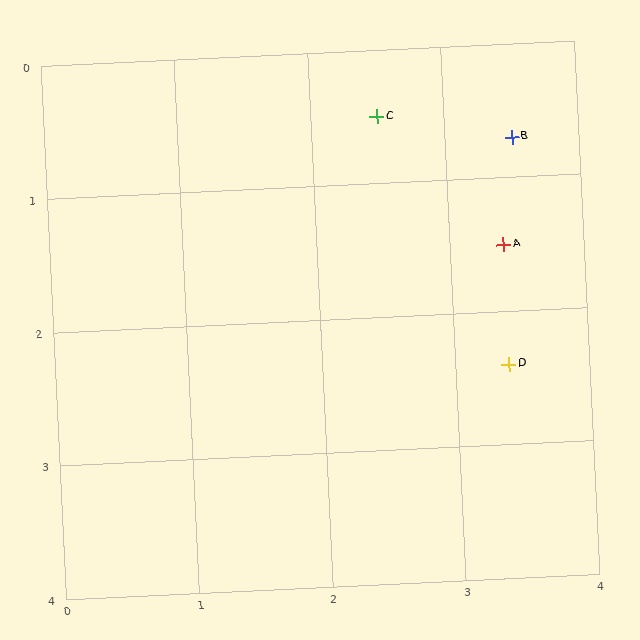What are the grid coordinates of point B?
Point B is at approximately (3.5, 0.7).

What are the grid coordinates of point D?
Point D is at approximately (3.4, 2.4).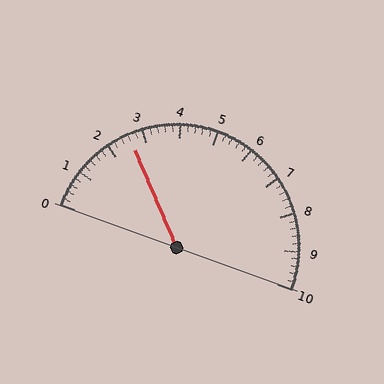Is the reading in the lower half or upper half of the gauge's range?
The reading is in the lower half of the range (0 to 10).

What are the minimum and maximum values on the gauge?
The gauge ranges from 0 to 10.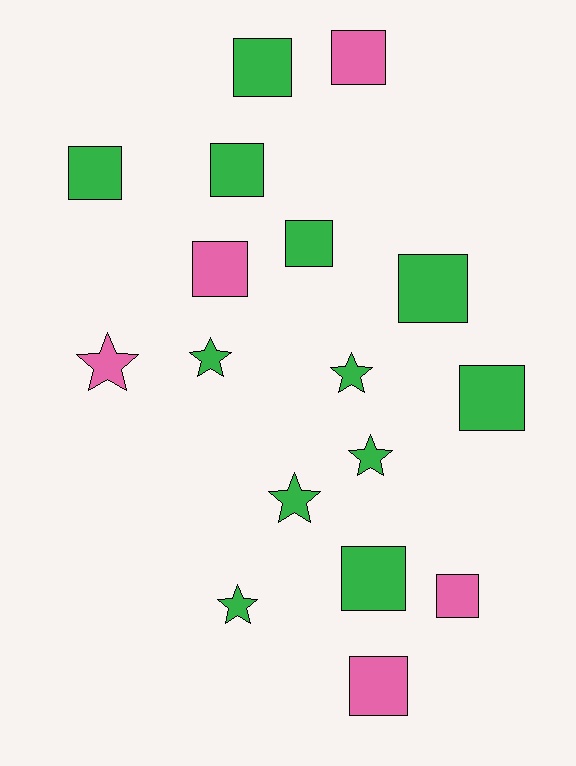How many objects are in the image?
There are 17 objects.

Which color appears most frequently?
Green, with 12 objects.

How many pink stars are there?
There is 1 pink star.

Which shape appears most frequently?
Square, with 11 objects.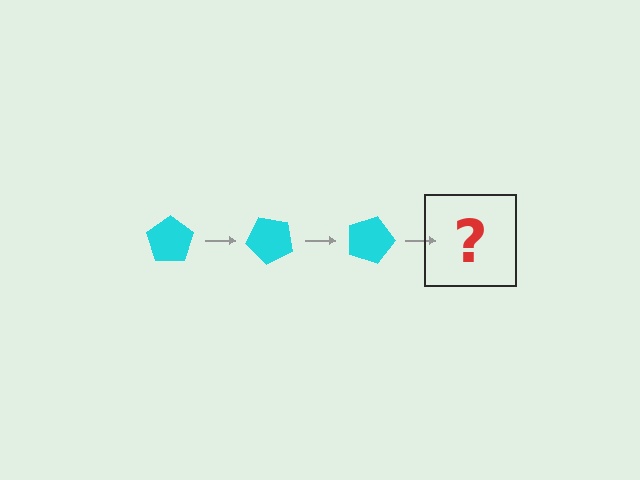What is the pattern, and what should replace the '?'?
The pattern is that the pentagon rotates 45 degrees each step. The '?' should be a cyan pentagon rotated 135 degrees.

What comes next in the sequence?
The next element should be a cyan pentagon rotated 135 degrees.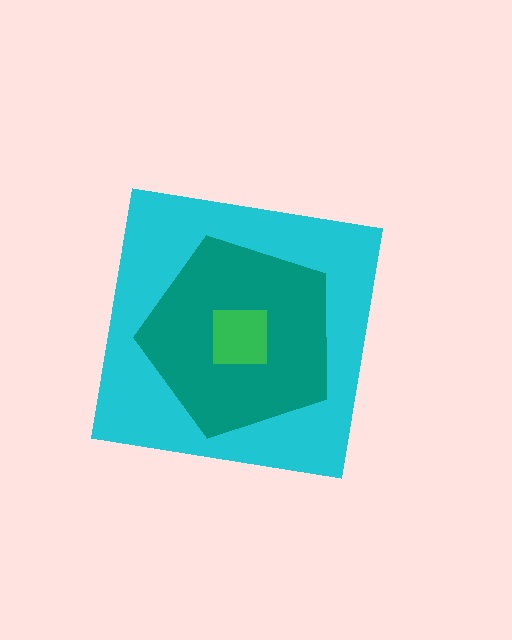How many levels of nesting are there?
3.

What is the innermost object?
The green square.